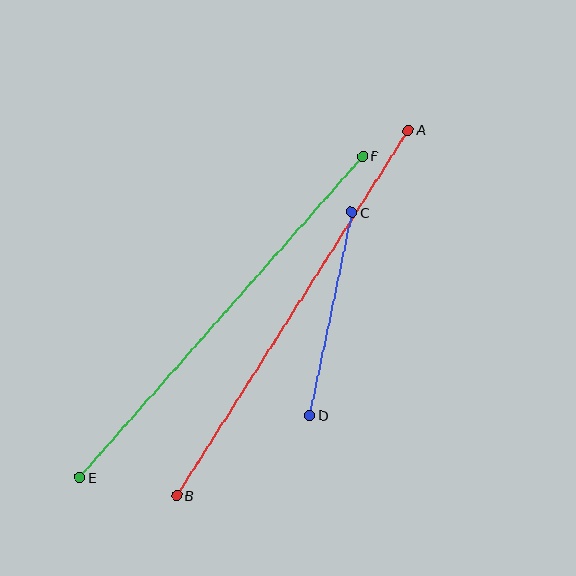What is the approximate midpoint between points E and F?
The midpoint is at approximately (221, 317) pixels.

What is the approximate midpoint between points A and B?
The midpoint is at approximately (292, 313) pixels.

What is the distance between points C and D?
The distance is approximately 207 pixels.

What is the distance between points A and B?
The distance is approximately 432 pixels.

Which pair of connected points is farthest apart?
Points A and B are farthest apart.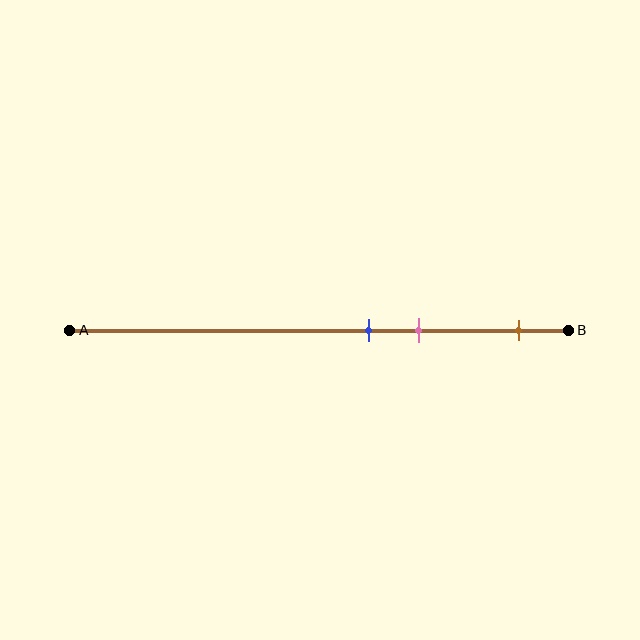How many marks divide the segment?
There are 3 marks dividing the segment.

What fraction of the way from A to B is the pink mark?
The pink mark is approximately 70% (0.7) of the way from A to B.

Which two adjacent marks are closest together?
The blue and pink marks are the closest adjacent pair.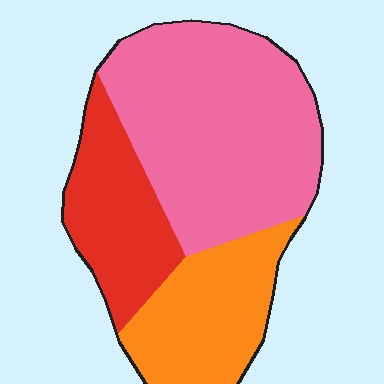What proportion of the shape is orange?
Orange takes up between a sixth and a third of the shape.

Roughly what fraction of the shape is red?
Red covers around 25% of the shape.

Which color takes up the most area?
Pink, at roughly 55%.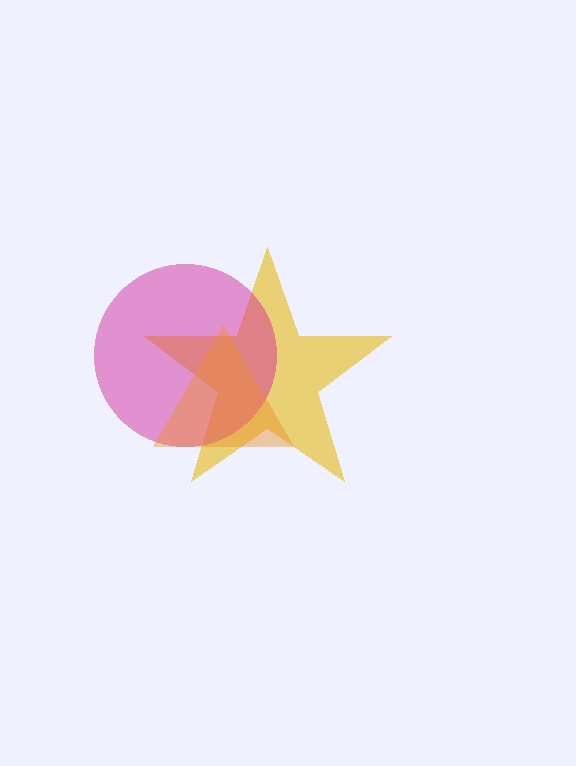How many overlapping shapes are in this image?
There are 3 overlapping shapes in the image.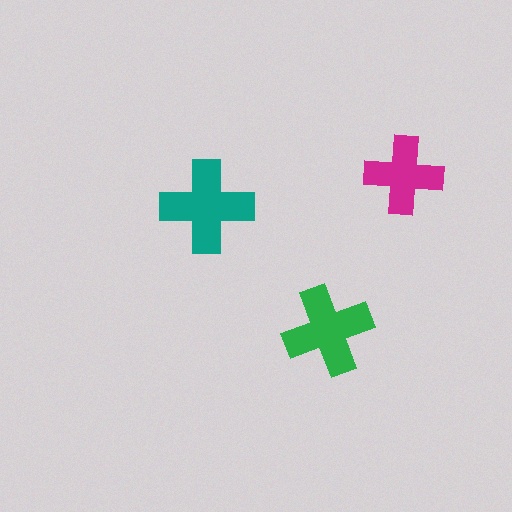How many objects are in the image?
There are 3 objects in the image.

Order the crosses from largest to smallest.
the teal one, the green one, the magenta one.